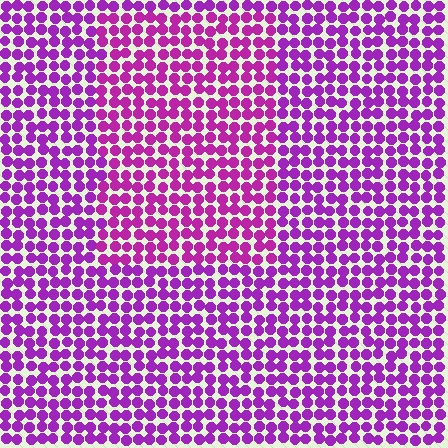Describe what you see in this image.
The image is filled with small purple elements in a uniform arrangement. A rectangle-shaped region is visible where the elements are tinted to a slightly different hue, forming a subtle color boundary.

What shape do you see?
I see a rectangle.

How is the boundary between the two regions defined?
The boundary is defined purely by a slight shift in hue (about 20 degrees). Spacing, size, and orientation are identical on both sides.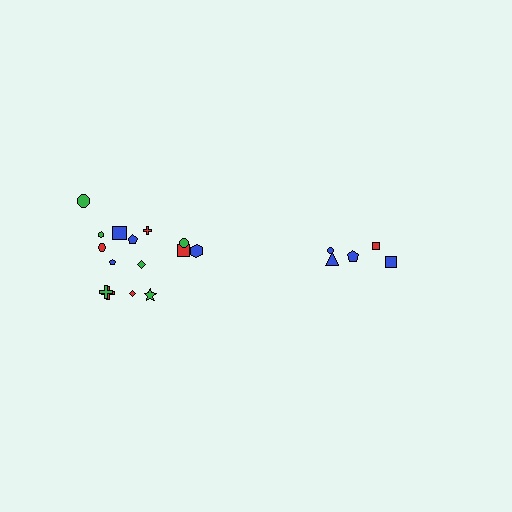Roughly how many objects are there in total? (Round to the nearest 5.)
Roughly 20 objects in total.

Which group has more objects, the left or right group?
The left group.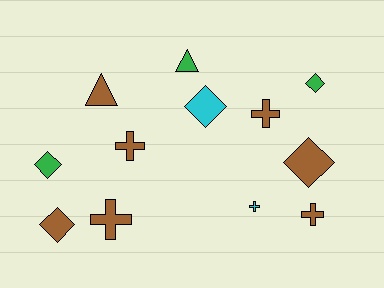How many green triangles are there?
There is 1 green triangle.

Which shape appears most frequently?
Cross, with 5 objects.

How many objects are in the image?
There are 12 objects.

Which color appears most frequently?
Brown, with 7 objects.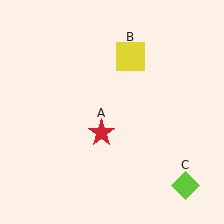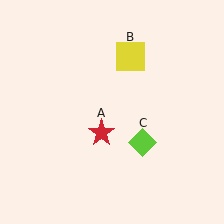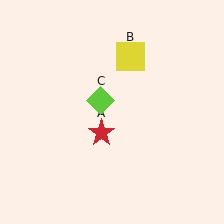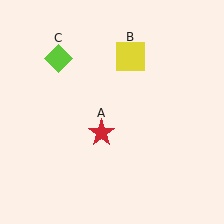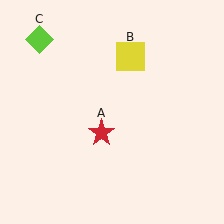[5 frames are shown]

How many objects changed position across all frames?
1 object changed position: lime diamond (object C).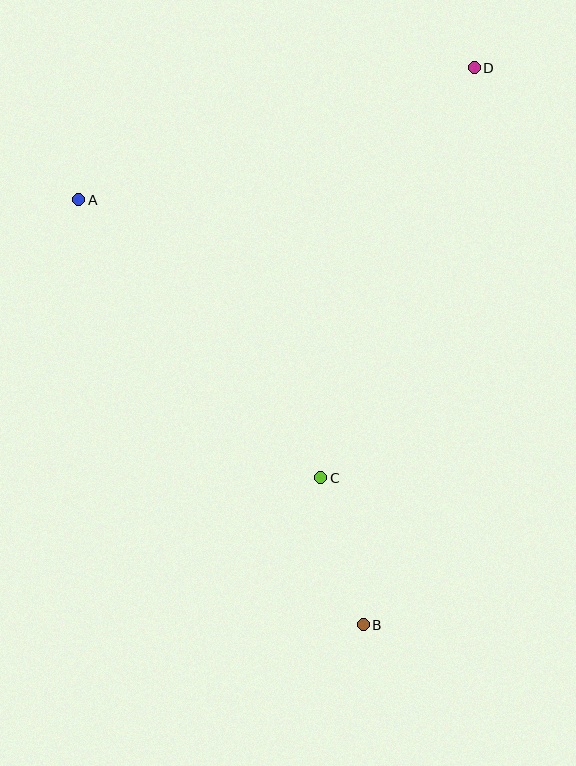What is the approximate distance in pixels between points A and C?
The distance between A and C is approximately 368 pixels.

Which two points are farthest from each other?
Points B and D are farthest from each other.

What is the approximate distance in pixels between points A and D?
The distance between A and D is approximately 417 pixels.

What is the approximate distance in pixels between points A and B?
The distance between A and B is approximately 511 pixels.